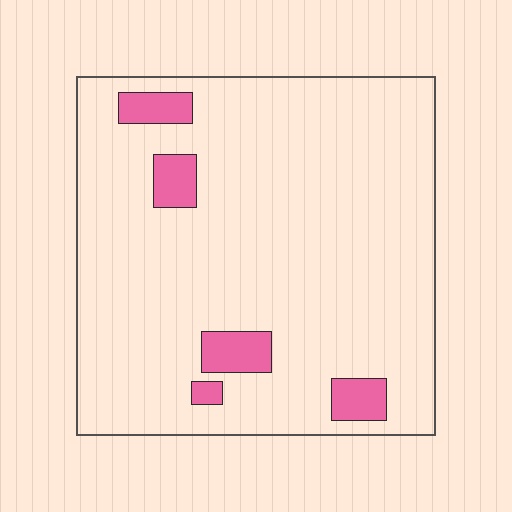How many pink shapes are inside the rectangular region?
5.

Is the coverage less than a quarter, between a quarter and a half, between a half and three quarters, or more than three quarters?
Less than a quarter.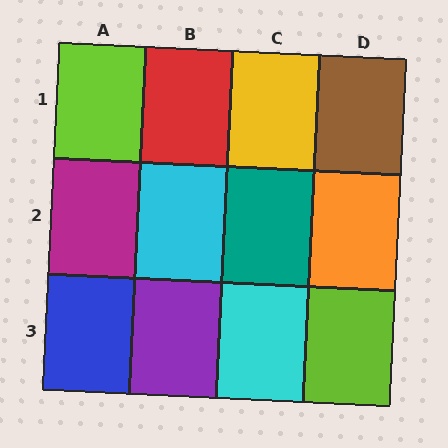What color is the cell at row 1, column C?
Yellow.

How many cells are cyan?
2 cells are cyan.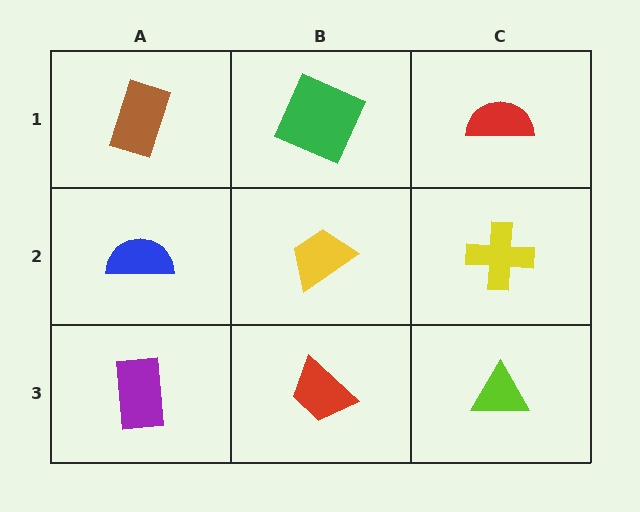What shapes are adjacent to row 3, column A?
A blue semicircle (row 2, column A), a red trapezoid (row 3, column B).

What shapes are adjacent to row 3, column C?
A yellow cross (row 2, column C), a red trapezoid (row 3, column B).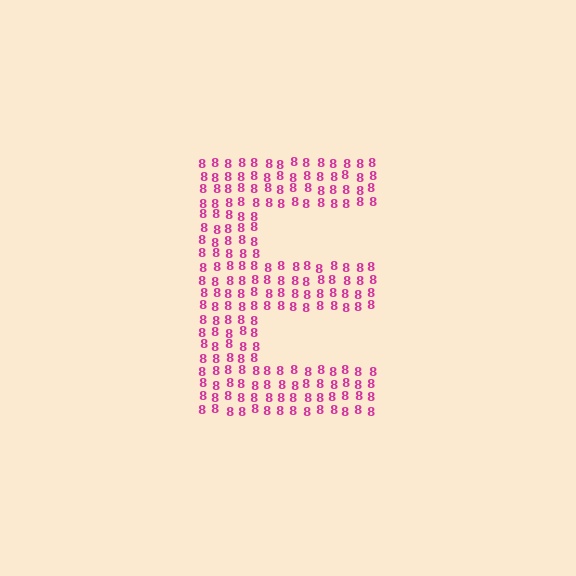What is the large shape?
The large shape is the letter E.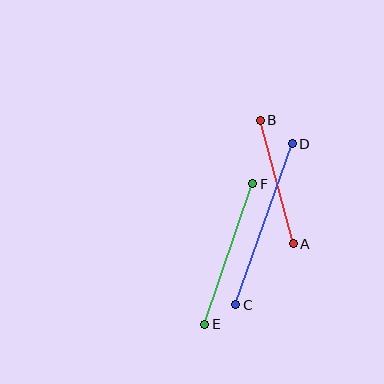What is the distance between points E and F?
The distance is approximately 148 pixels.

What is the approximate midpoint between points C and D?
The midpoint is at approximately (264, 224) pixels.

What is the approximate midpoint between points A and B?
The midpoint is at approximately (277, 182) pixels.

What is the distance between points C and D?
The distance is approximately 171 pixels.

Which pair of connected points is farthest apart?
Points C and D are farthest apart.